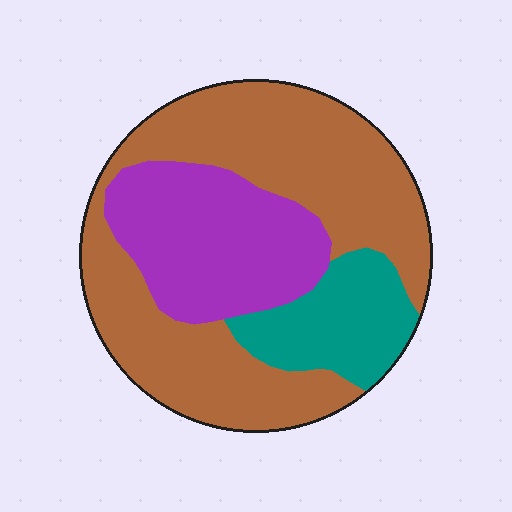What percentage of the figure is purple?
Purple takes up about one quarter (1/4) of the figure.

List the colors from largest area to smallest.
From largest to smallest: brown, purple, teal.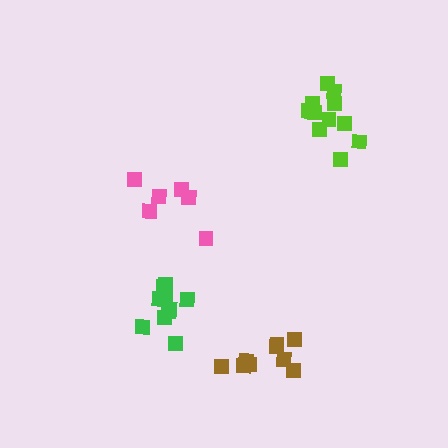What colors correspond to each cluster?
The clusters are colored: green, pink, brown, lime.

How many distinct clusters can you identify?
There are 4 distinct clusters.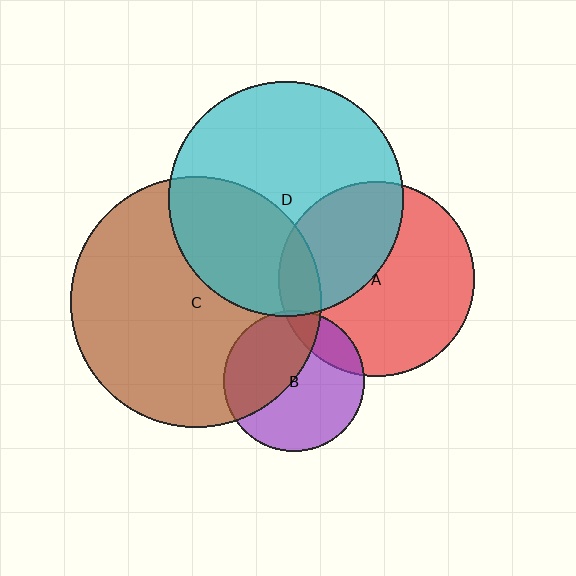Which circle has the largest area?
Circle C (brown).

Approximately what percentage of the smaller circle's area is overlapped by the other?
Approximately 35%.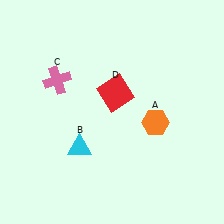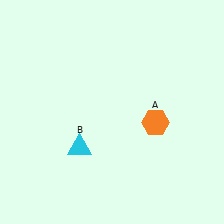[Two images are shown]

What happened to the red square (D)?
The red square (D) was removed in Image 2. It was in the top-right area of Image 1.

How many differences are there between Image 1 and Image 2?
There are 2 differences between the two images.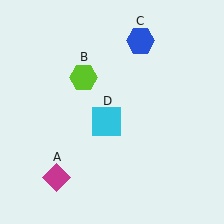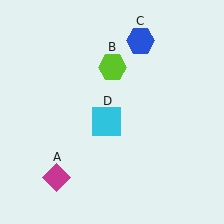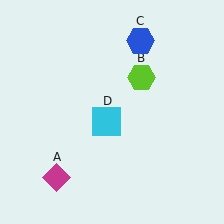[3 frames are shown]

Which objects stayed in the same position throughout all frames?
Magenta diamond (object A) and blue hexagon (object C) and cyan square (object D) remained stationary.